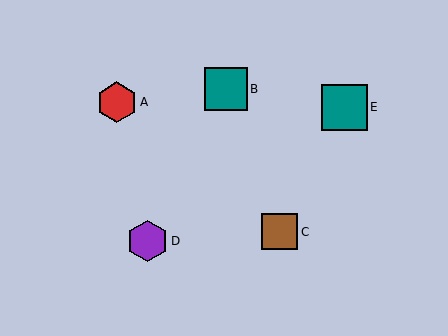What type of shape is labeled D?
Shape D is a purple hexagon.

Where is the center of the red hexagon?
The center of the red hexagon is at (117, 102).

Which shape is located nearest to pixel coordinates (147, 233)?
The purple hexagon (labeled D) at (147, 241) is nearest to that location.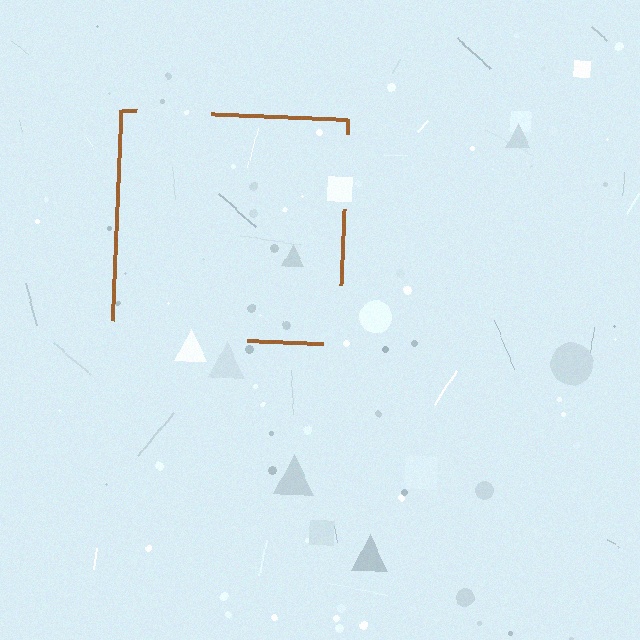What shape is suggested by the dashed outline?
The dashed outline suggests a square.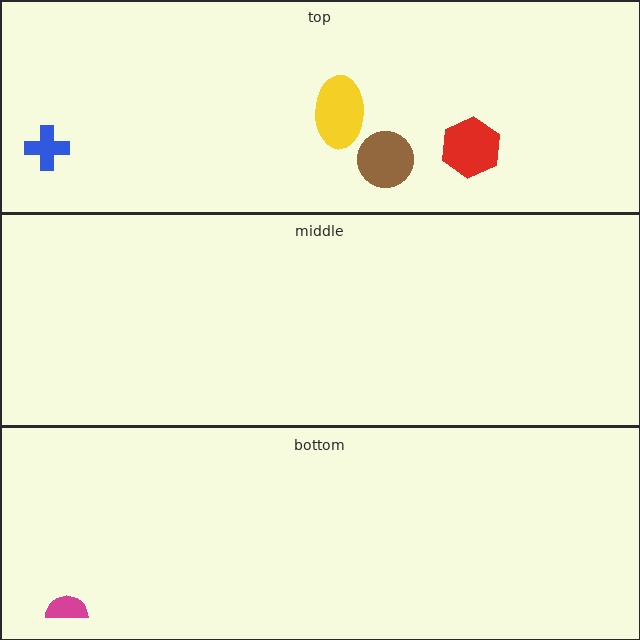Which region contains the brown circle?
The top region.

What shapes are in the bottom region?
The magenta semicircle.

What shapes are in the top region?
The red hexagon, the yellow ellipse, the blue cross, the brown circle.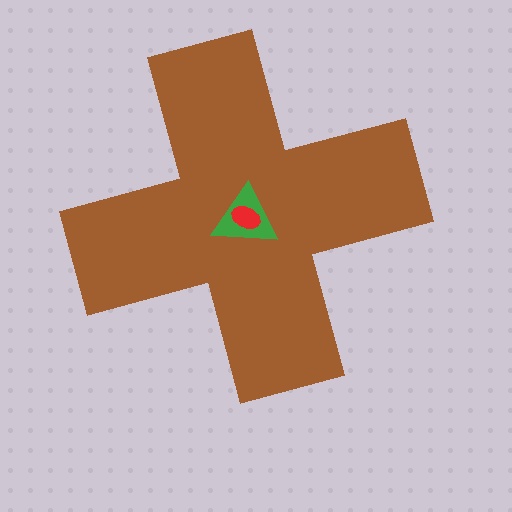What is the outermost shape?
The brown cross.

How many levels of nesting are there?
3.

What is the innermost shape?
The red ellipse.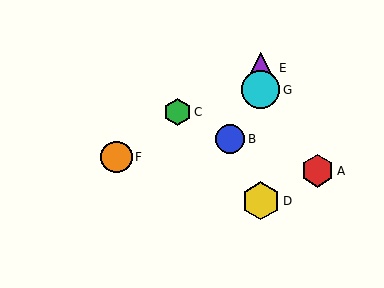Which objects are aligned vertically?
Objects D, E, G are aligned vertically.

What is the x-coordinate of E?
Object E is at x≈261.